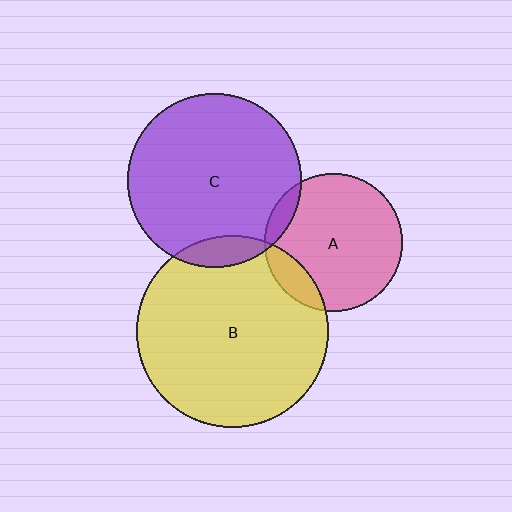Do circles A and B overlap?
Yes.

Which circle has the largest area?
Circle B (yellow).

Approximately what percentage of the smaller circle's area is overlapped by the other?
Approximately 15%.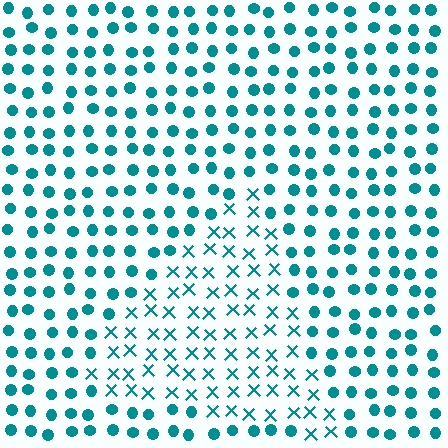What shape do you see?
I see a triangle.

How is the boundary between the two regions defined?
The boundary is defined by a change in element shape: X marks inside vs. circles outside. All elements share the same color and spacing.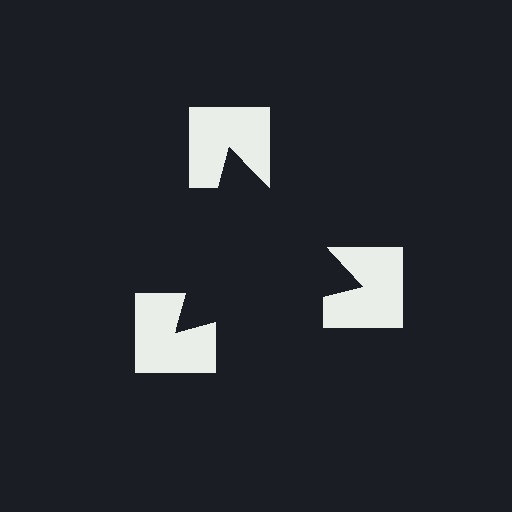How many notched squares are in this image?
There are 3 — one at each vertex of the illusory triangle.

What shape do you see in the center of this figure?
An illusory triangle — its edges are inferred from the aligned wedge cuts in the notched squares, not physically drawn.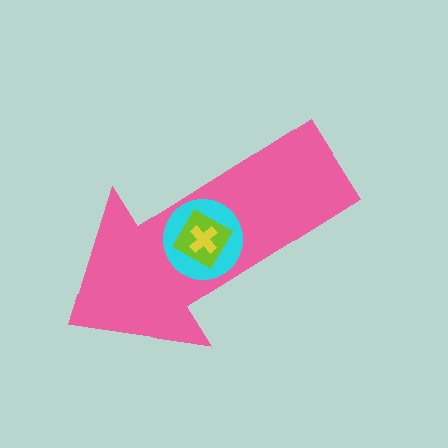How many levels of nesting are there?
4.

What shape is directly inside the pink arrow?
The cyan circle.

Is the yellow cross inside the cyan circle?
Yes.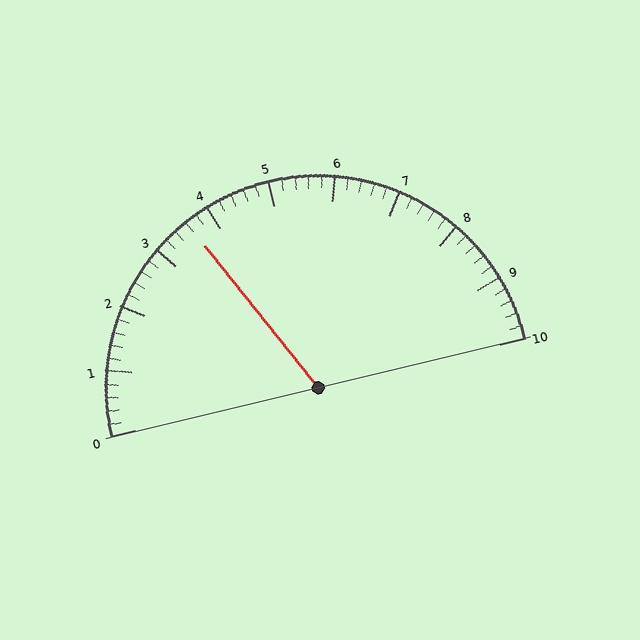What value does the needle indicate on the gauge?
The needle indicates approximately 3.6.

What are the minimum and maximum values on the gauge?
The gauge ranges from 0 to 10.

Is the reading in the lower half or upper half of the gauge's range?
The reading is in the lower half of the range (0 to 10).